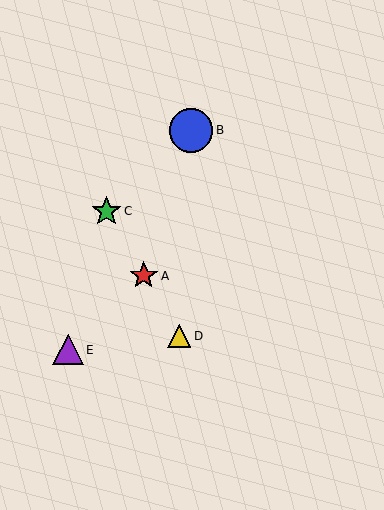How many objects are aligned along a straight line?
3 objects (A, C, D) are aligned along a straight line.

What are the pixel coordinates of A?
Object A is at (144, 276).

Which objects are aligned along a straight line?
Objects A, C, D are aligned along a straight line.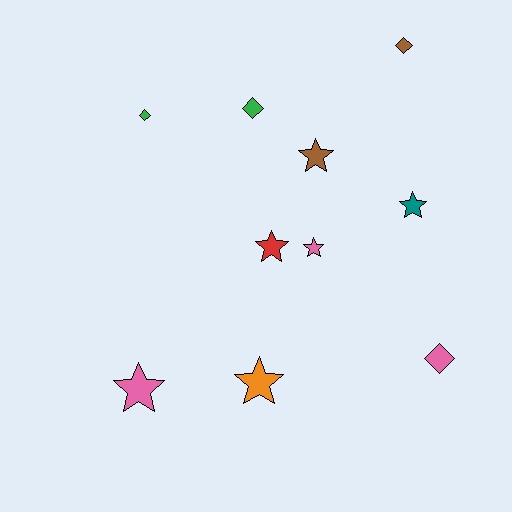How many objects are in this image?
There are 10 objects.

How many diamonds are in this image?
There are 4 diamonds.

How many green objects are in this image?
There are 2 green objects.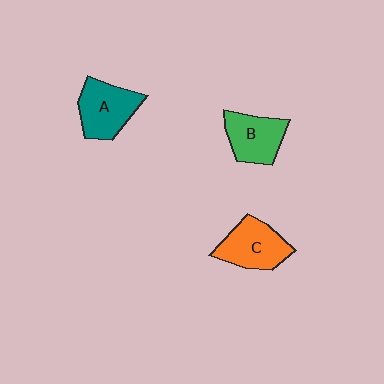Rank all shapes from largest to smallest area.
From largest to smallest: A (teal), C (orange), B (green).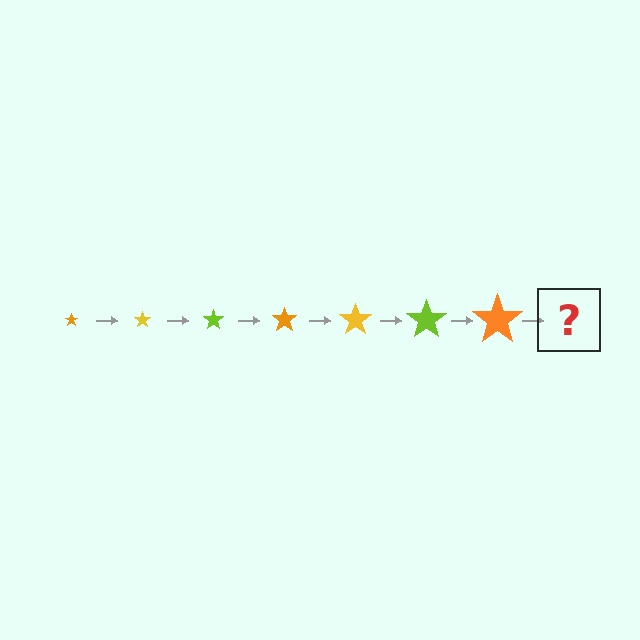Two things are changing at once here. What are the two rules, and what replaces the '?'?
The two rules are that the star grows larger each step and the color cycles through orange, yellow, and lime. The '?' should be a yellow star, larger than the previous one.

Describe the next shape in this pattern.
It should be a yellow star, larger than the previous one.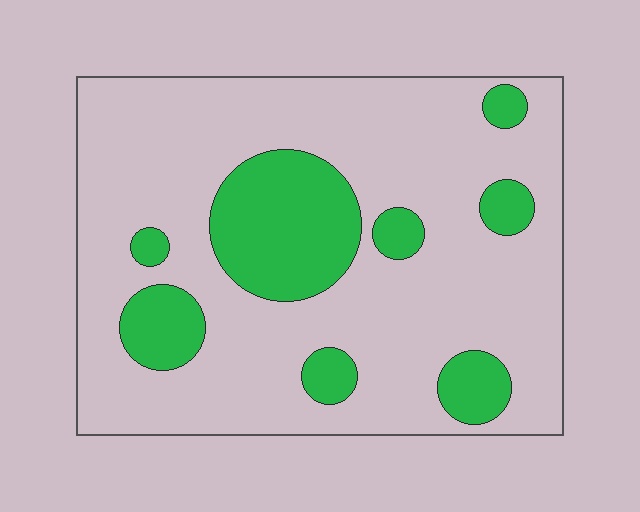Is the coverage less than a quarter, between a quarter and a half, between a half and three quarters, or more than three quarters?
Less than a quarter.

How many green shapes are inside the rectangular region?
8.